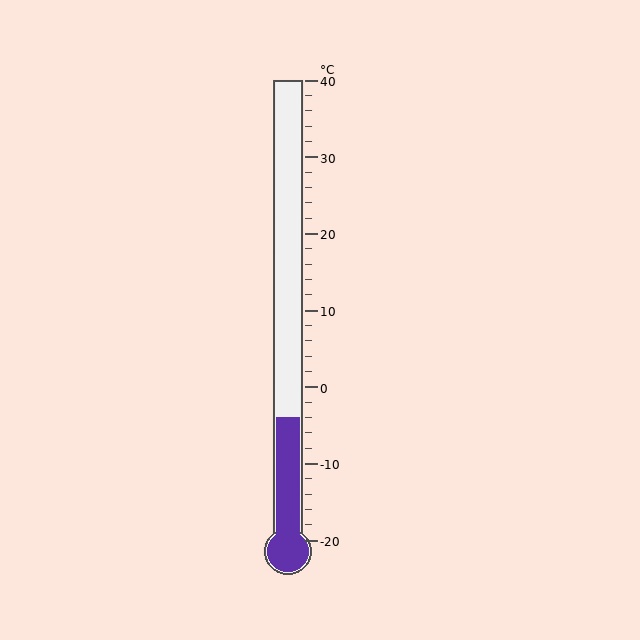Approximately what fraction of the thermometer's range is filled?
The thermometer is filled to approximately 25% of its range.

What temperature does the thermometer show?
The thermometer shows approximately -4°C.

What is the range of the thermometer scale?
The thermometer scale ranges from -20°C to 40°C.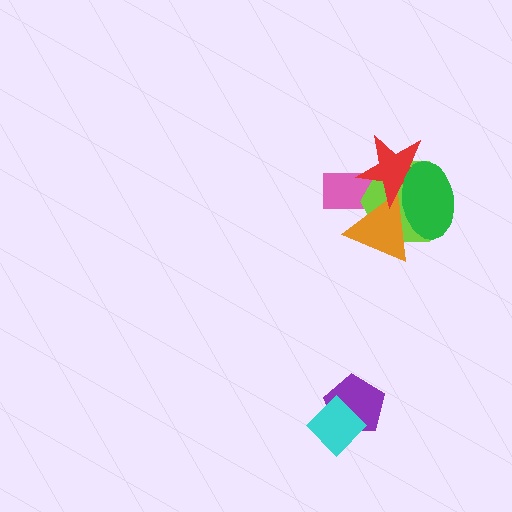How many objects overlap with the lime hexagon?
4 objects overlap with the lime hexagon.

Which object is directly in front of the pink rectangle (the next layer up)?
The lime hexagon is directly in front of the pink rectangle.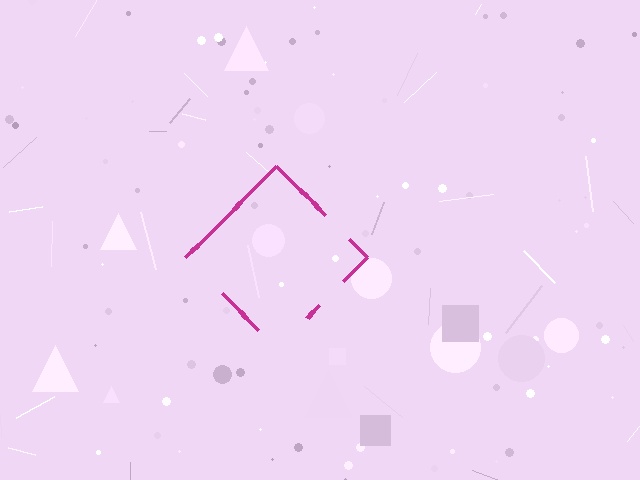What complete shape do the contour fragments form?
The contour fragments form a diamond.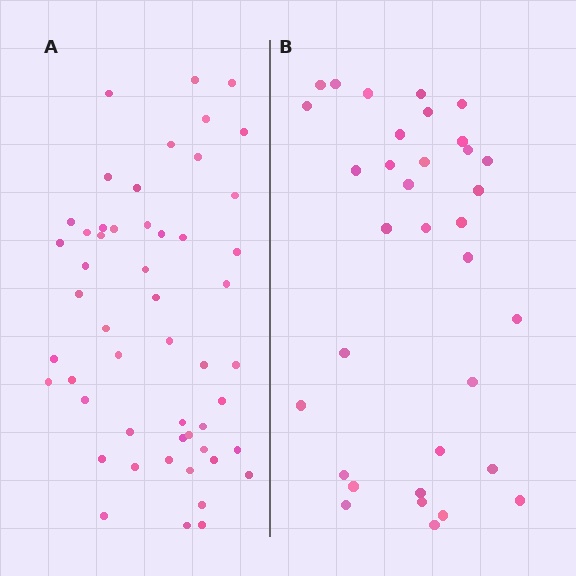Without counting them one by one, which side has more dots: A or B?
Region A (the left region) has more dots.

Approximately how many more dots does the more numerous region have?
Region A has approximately 20 more dots than region B.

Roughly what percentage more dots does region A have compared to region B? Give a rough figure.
About 55% more.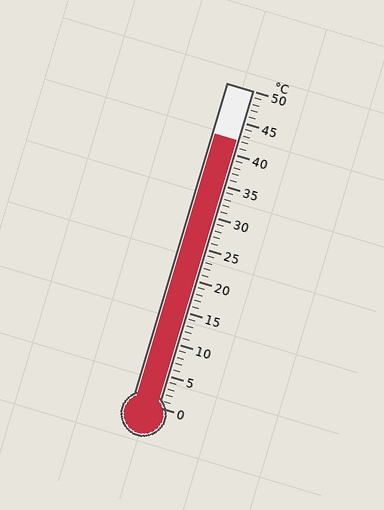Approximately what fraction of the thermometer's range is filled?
The thermometer is filled to approximately 85% of its range.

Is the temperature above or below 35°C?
The temperature is above 35°C.